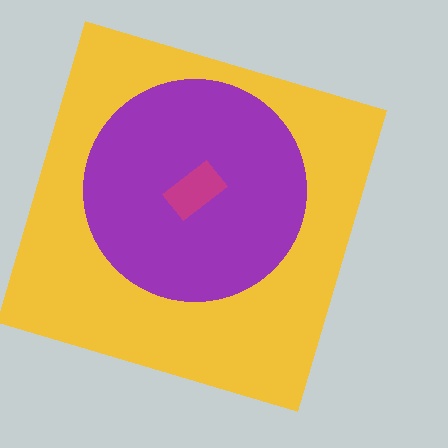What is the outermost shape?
The yellow square.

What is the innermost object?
The magenta rectangle.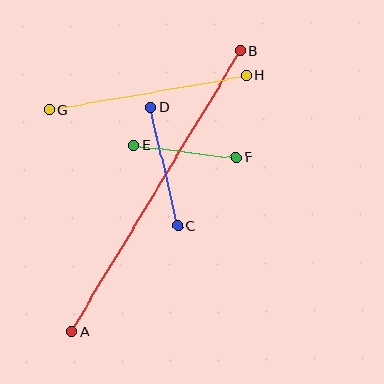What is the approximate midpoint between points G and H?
The midpoint is at approximately (148, 93) pixels.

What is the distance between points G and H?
The distance is approximately 200 pixels.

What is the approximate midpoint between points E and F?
The midpoint is at approximately (185, 151) pixels.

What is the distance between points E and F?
The distance is approximately 103 pixels.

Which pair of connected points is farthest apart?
Points A and B are farthest apart.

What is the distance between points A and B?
The distance is approximately 327 pixels.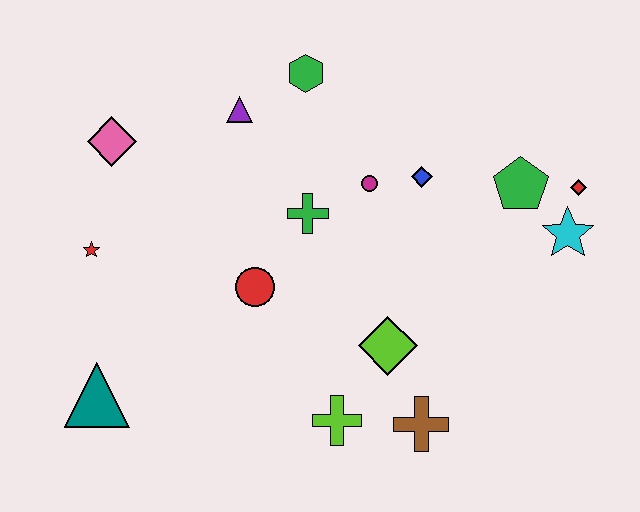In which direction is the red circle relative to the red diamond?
The red circle is to the left of the red diamond.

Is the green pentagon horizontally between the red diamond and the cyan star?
No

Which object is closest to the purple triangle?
The green hexagon is closest to the purple triangle.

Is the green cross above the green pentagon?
No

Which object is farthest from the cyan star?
The teal triangle is farthest from the cyan star.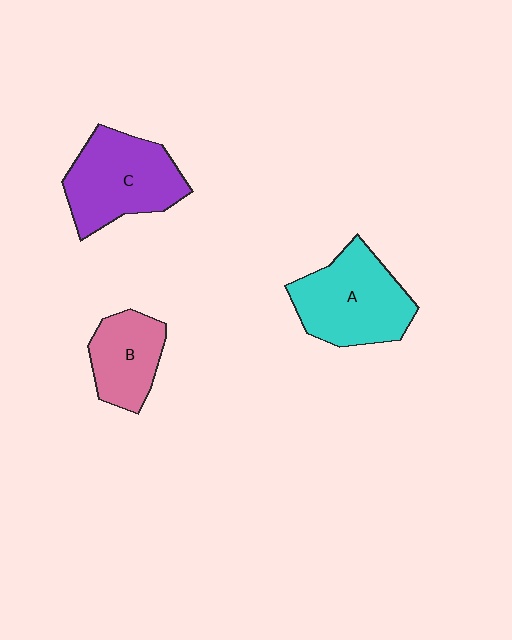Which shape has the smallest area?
Shape B (pink).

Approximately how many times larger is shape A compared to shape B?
Approximately 1.5 times.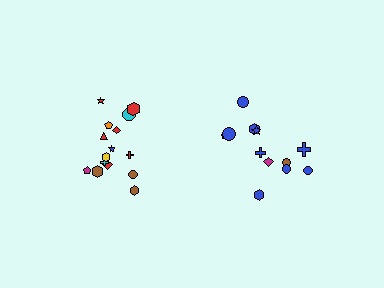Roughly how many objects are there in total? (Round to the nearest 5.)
Roughly 25 objects in total.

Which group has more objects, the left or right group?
The left group.